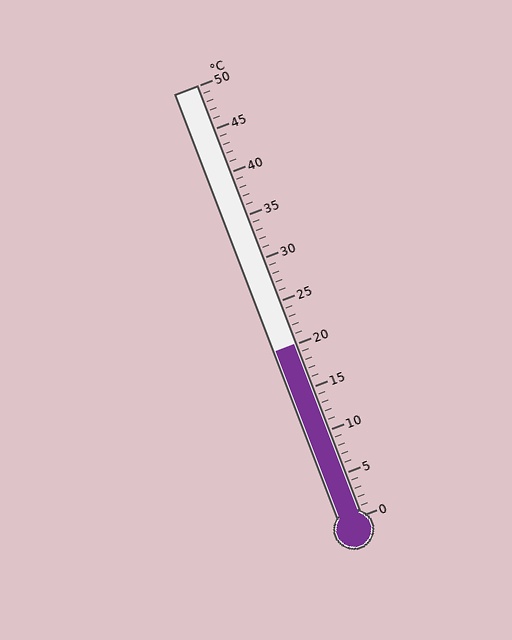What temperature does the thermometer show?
The thermometer shows approximately 20°C.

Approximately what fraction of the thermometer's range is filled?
The thermometer is filled to approximately 40% of its range.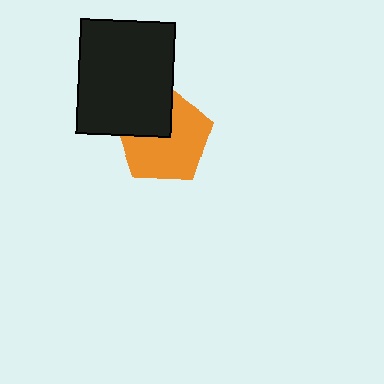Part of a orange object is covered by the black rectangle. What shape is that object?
It is a pentagon.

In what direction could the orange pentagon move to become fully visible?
The orange pentagon could move toward the lower-right. That would shift it out from behind the black rectangle entirely.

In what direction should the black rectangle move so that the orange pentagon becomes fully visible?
The black rectangle should move toward the upper-left. That is the shortest direction to clear the overlap and leave the orange pentagon fully visible.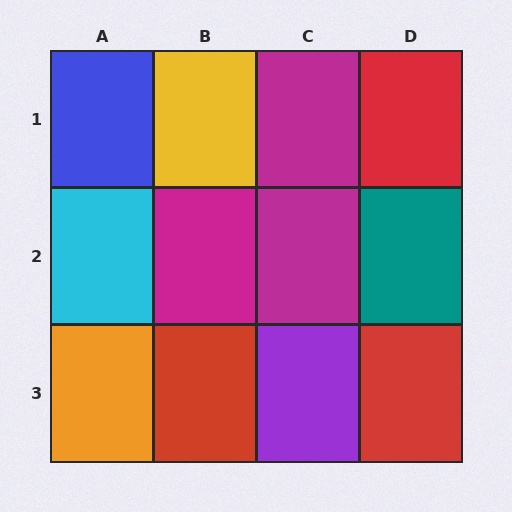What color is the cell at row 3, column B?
Red.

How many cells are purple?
1 cell is purple.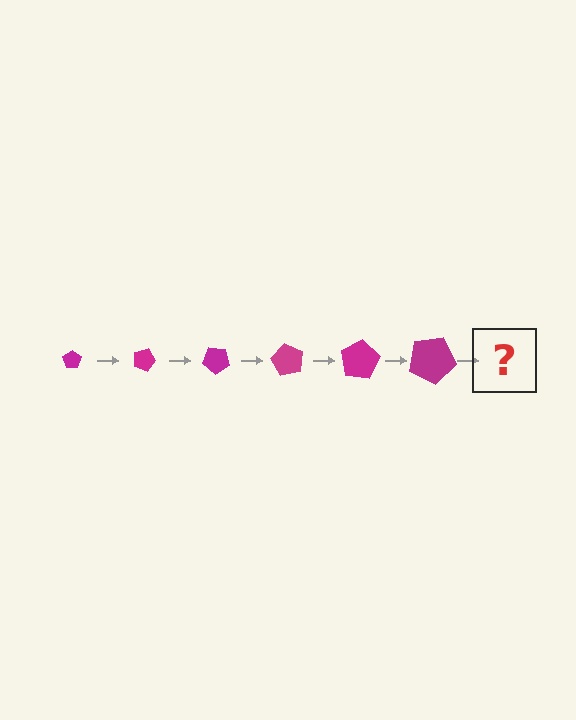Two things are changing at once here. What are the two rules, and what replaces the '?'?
The two rules are that the pentagon grows larger each step and it rotates 20 degrees each step. The '?' should be a pentagon, larger than the previous one and rotated 120 degrees from the start.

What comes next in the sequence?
The next element should be a pentagon, larger than the previous one and rotated 120 degrees from the start.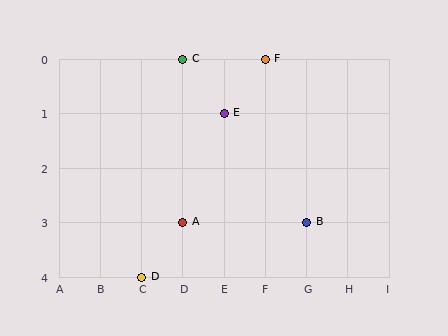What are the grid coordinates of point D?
Point D is at grid coordinates (C, 4).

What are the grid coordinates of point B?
Point B is at grid coordinates (G, 3).